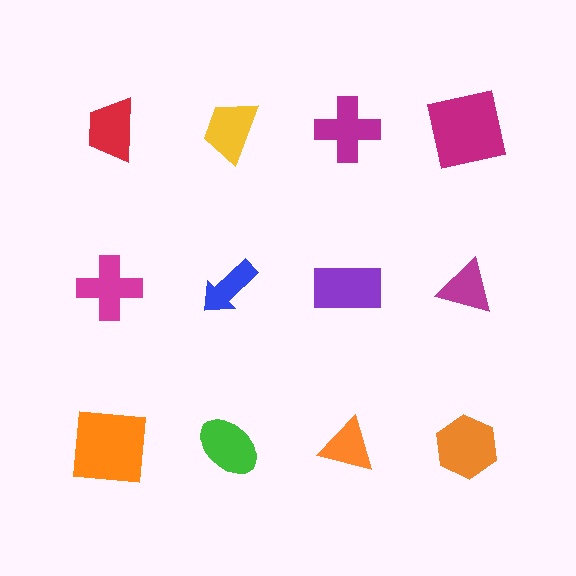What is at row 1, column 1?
A red trapezoid.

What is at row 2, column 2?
A blue arrow.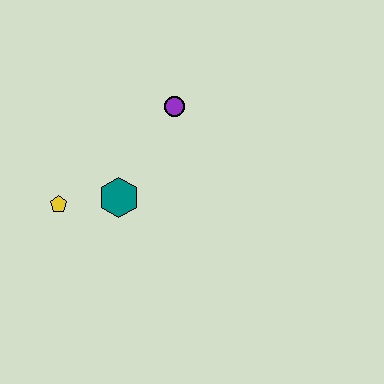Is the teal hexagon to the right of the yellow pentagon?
Yes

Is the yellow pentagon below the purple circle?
Yes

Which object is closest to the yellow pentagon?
The teal hexagon is closest to the yellow pentagon.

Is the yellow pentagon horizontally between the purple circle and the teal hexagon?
No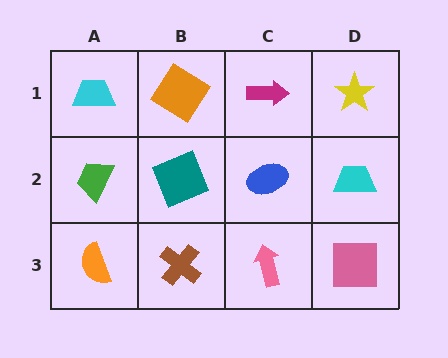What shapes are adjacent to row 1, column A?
A green trapezoid (row 2, column A), an orange diamond (row 1, column B).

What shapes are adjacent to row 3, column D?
A cyan trapezoid (row 2, column D), a pink arrow (row 3, column C).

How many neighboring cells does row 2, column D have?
3.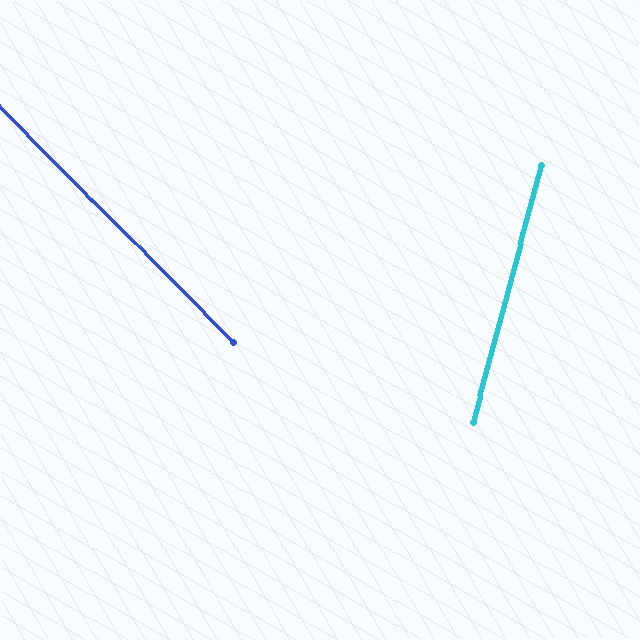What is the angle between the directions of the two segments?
Approximately 60 degrees.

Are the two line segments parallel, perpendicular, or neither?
Neither parallel nor perpendicular — they differ by about 60°.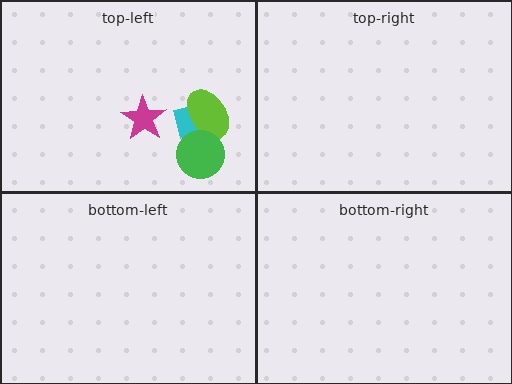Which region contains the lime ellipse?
The top-left region.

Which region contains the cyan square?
The top-left region.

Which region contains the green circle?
The top-left region.